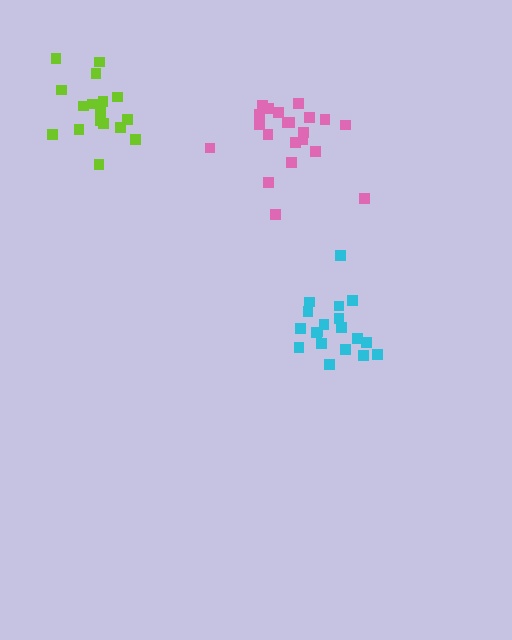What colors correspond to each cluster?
The clusters are colored: lime, cyan, pink.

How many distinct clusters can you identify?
There are 3 distinct clusters.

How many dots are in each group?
Group 1: 18 dots, Group 2: 19 dots, Group 3: 21 dots (58 total).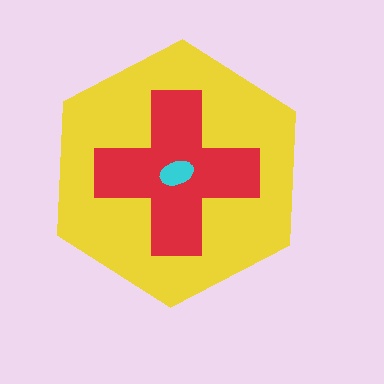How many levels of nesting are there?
3.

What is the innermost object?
The cyan ellipse.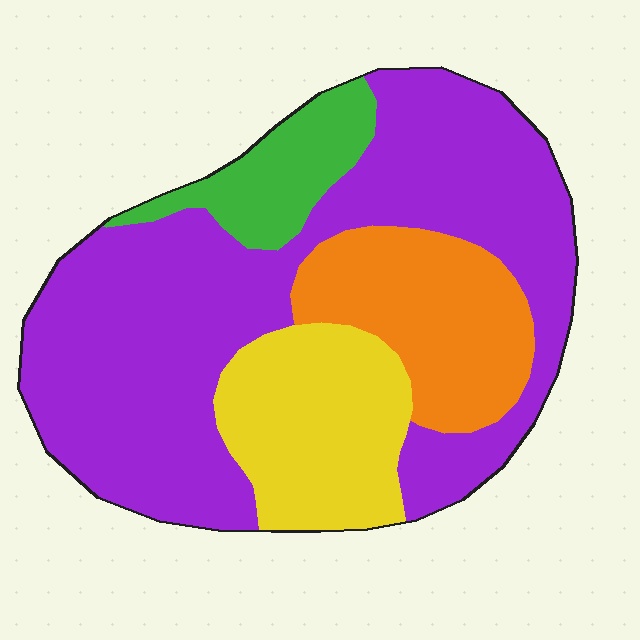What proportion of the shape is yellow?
Yellow covers about 15% of the shape.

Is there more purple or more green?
Purple.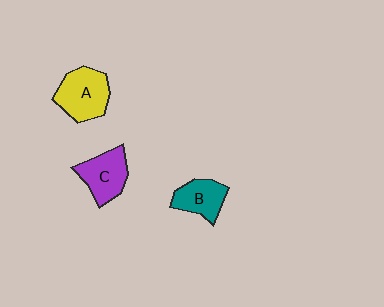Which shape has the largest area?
Shape A (yellow).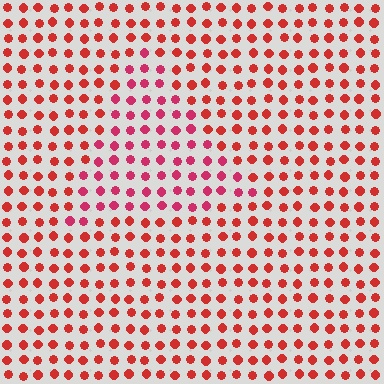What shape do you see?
I see a triangle.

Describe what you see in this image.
The image is filled with small red elements in a uniform arrangement. A triangle-shaped region is visible where the elements are tinted to a slightly different hue, forming a subtle color boundary.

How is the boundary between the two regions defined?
The boundary is defined purely by a slight shift in hue (about 24 degrees). Spacing, size, and orientation are identical on both sides.